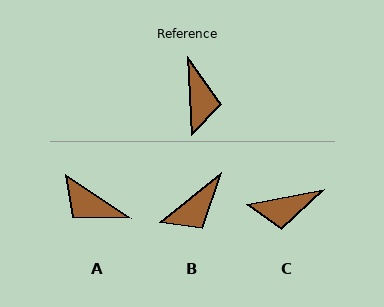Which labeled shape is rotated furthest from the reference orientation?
A, about 126 degrees away.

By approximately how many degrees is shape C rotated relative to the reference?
Approximately 82 degrees clockwise.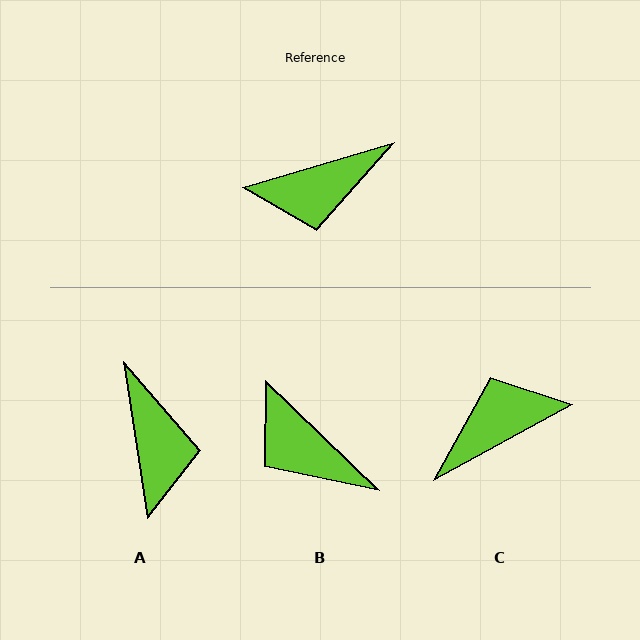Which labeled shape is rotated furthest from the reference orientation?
C, about 168 degrees away.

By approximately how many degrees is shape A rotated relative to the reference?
Approximately 82 degrees counter-clockwise.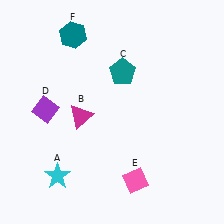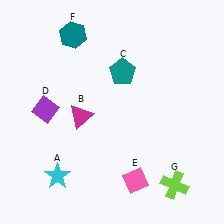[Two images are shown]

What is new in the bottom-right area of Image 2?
A lime cross (G) was added in the bottom-right area of Image 2.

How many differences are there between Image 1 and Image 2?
There is 1 difference between the two images.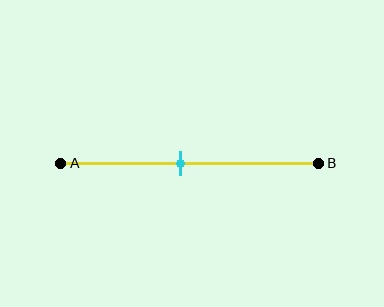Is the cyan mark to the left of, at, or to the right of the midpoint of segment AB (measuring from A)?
The cyan mark is to the left of the midpoint of segment AB.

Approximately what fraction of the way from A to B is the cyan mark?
The cyan mark is approximately 45% of the way from A to B.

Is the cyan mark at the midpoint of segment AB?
No, the mark is at about 45% from A, not at the 50% midpoint.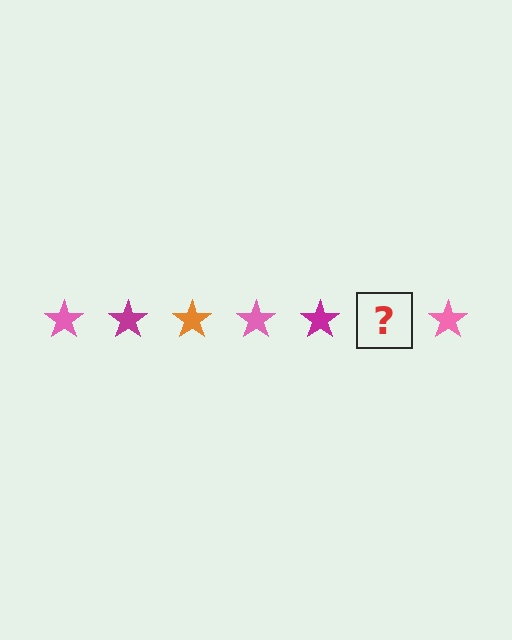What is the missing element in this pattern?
The missing element is an orange star.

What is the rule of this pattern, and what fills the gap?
The rule is that the pattern cycles through pink, magenta, orange stars. The gap should be filled with an orange star.